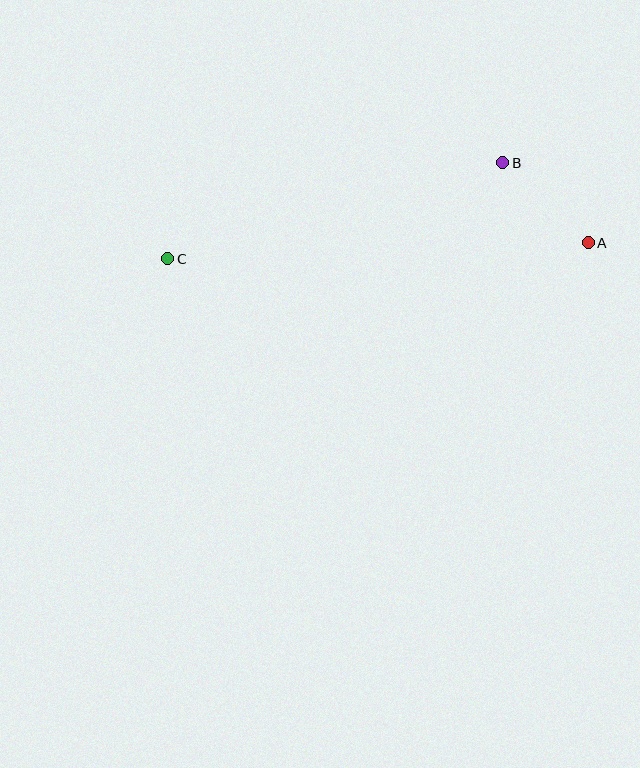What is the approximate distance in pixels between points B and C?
The distance between B and C is approximately 348 pixels.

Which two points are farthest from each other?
Points A and C are farthest from each other.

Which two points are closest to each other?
Points A and B are closest to each other.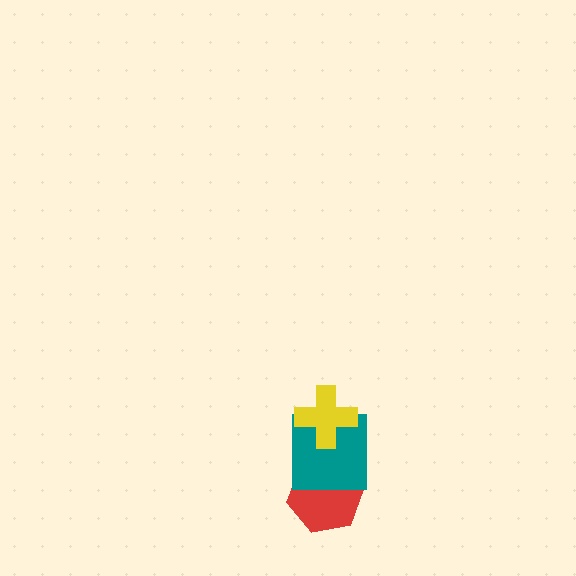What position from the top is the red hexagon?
The red hexagon is 3rd from the top.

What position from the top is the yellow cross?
The yellow cross is 1st from the top.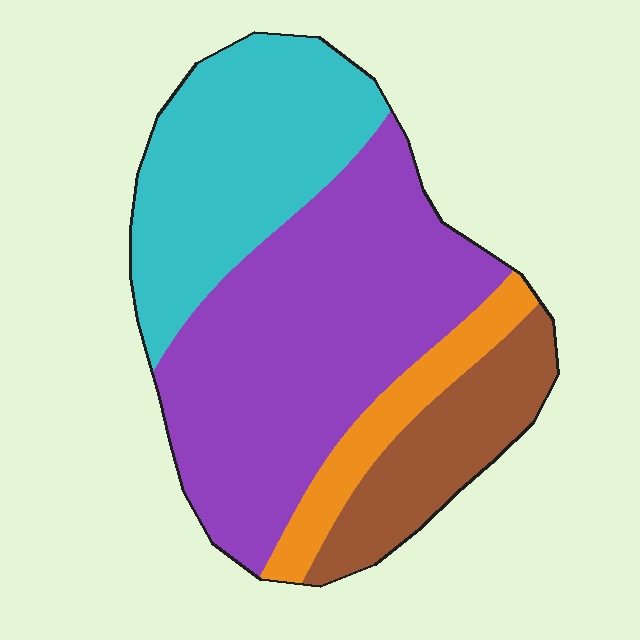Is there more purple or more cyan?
Purple.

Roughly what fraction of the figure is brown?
Brown covers around 15% of the figure.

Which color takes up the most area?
Purple, at roughly 45%.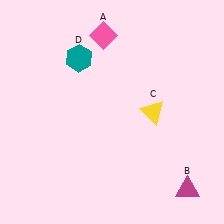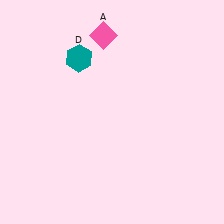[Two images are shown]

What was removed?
The yellow triangle (C), the magenta triangle (B) were removed in Image 2.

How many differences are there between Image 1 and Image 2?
There are 2 differences between the two images.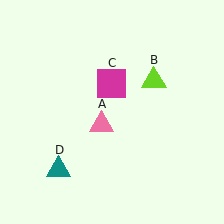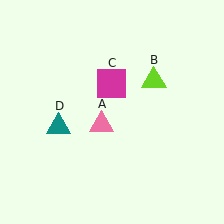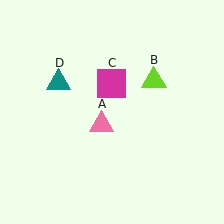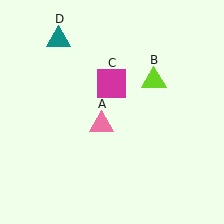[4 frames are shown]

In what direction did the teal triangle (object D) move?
The teal triangle (object D) moved up.